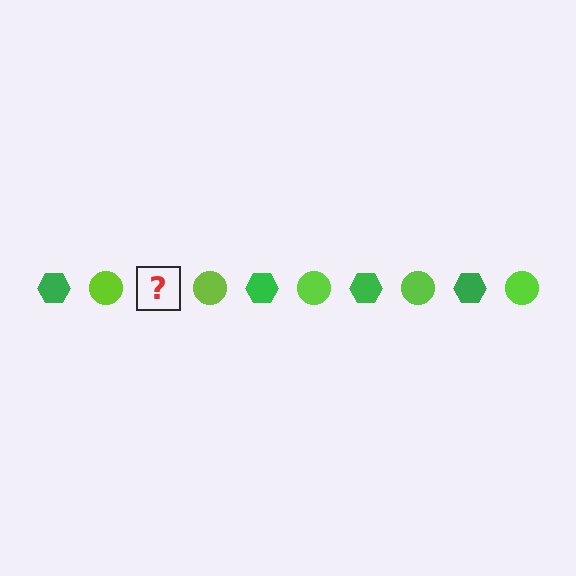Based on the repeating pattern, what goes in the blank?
The blank should be a green hexagon.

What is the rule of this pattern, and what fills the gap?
The rule is that the pattern alternates between green hexagon and lime circle. The gap should be filled with a green hexagon.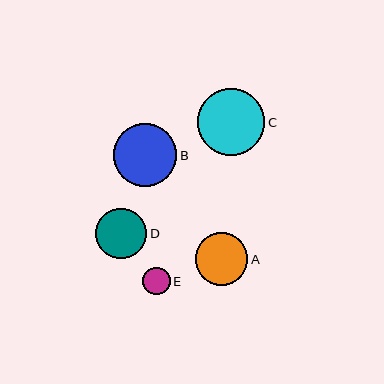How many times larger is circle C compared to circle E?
Circle C is approximately 2.4 times the size of circle E.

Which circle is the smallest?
Circle E is the smallest with a size of approximately 27 pixels.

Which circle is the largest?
Circle C is the largest with a size of approximately 67 pixels.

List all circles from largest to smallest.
From largest to smallest: C, B, A, D, E.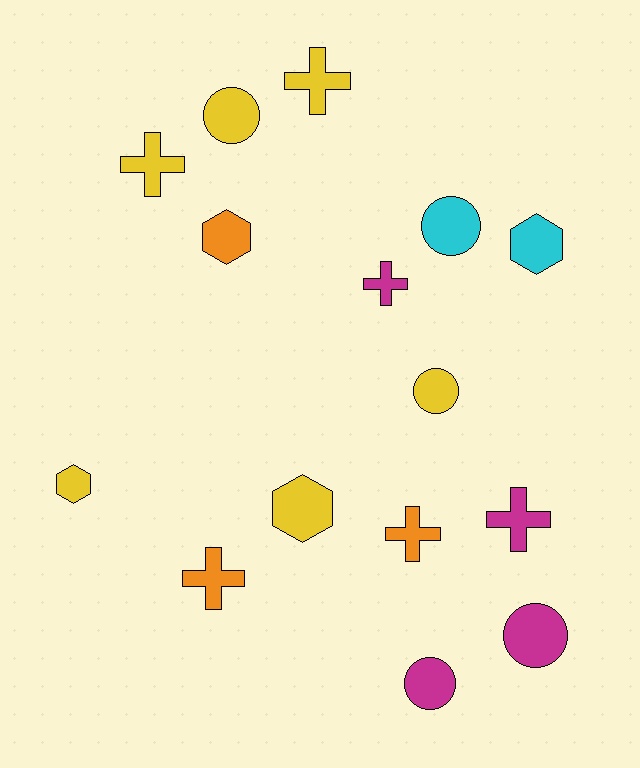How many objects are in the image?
There are 15 objects.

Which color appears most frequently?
Yellow, with 6 objects.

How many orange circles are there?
There are no orange circles.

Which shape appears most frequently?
Cross, with 6 objects.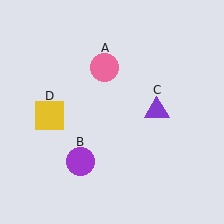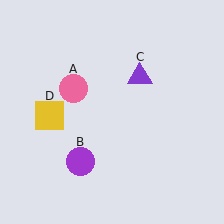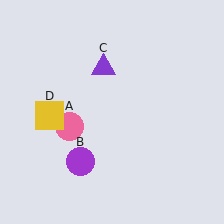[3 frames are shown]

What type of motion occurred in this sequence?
The pink circle (object A), purple triangle (object C) rotated counterclockwise around the center of the scene.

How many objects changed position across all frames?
2 objects changed position: pink circle (object A), purple triangle (object C).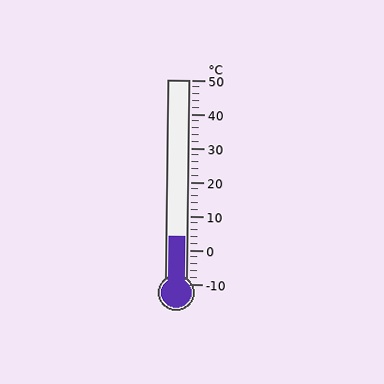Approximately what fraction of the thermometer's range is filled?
The thermometer is filled to approximately 25% of its range.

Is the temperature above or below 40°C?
The temperature is below 40°C.